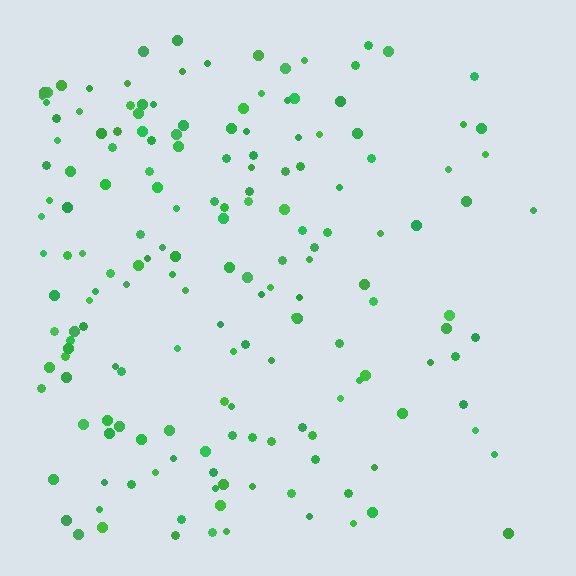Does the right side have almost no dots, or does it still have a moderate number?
Still a moderate number, just noticeably fewer than the left.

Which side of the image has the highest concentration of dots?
The left.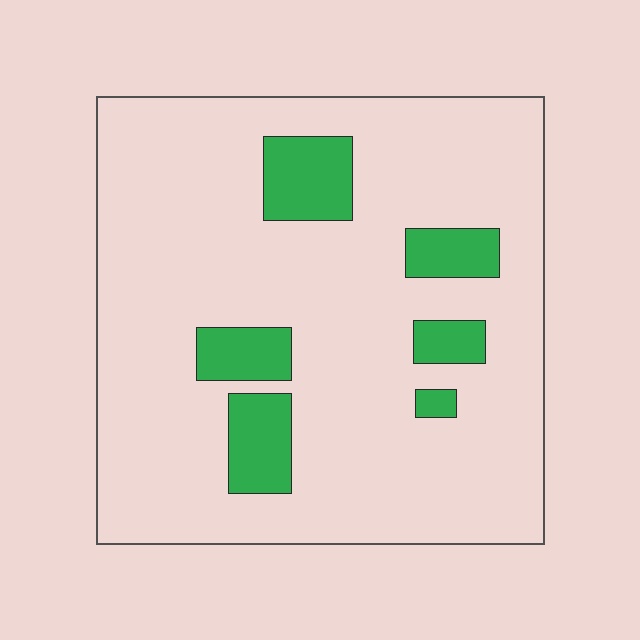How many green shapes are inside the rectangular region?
6.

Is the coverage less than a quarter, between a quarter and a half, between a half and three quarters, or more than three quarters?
Less than a quarter.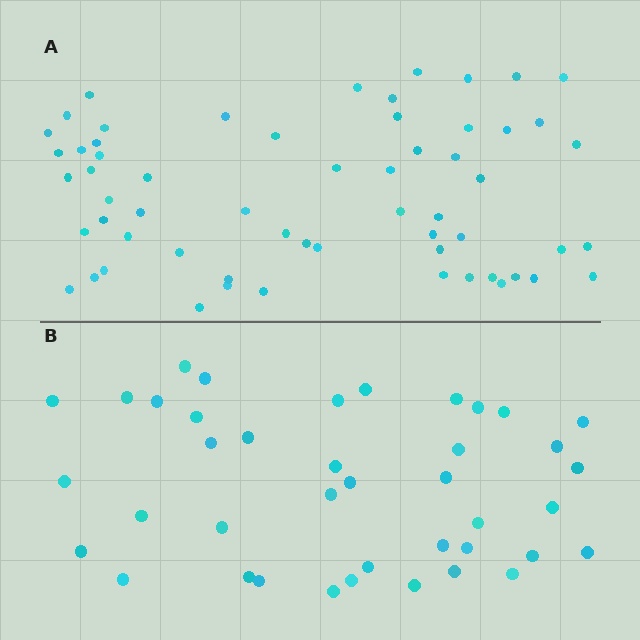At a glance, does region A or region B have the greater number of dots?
Region A (the top region) has more dots.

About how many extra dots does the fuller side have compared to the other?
Region A has approximately 20 more dots than region B.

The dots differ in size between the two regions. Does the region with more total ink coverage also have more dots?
No. Region B has more total ink coverage because its dots are larger, but region A actually contains more individual dots. Total area can be misleading — the number of items is what matters here.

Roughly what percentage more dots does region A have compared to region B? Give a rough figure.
About 50% more.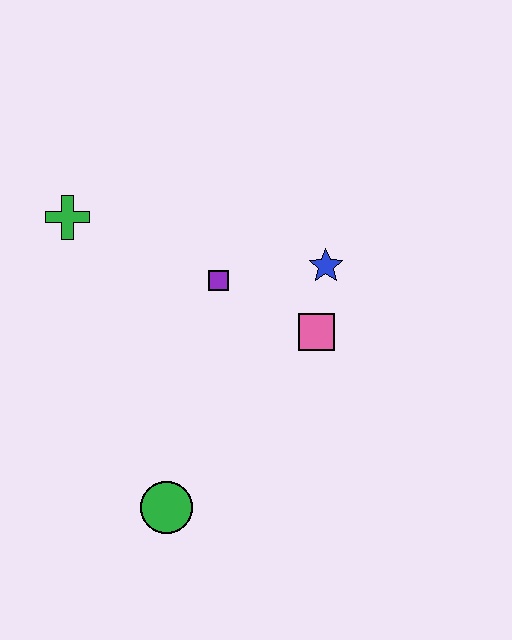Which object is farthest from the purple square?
The green circle is farthest from the purple square.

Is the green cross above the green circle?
Yes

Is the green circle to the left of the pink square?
Yes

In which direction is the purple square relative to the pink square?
The purple square is to the left of the pink square.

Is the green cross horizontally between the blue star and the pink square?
No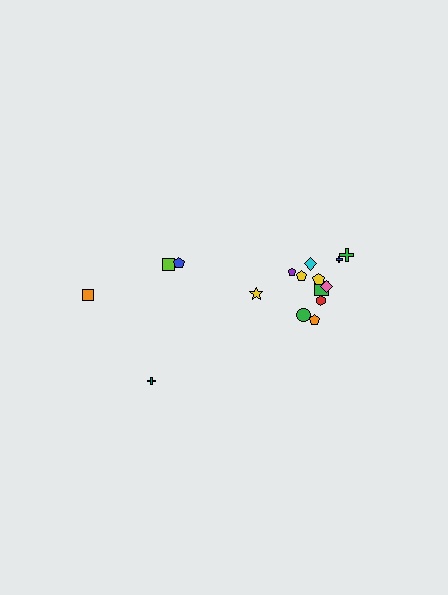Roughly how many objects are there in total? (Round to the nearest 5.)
Roughly 15 objects in total.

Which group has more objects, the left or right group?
The right group.